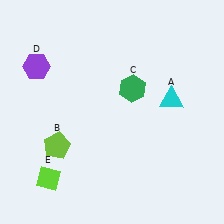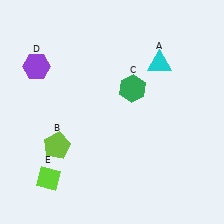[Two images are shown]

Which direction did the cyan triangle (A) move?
The cyan triangle (A) moved up.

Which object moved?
The cyan triangle (A) moved up.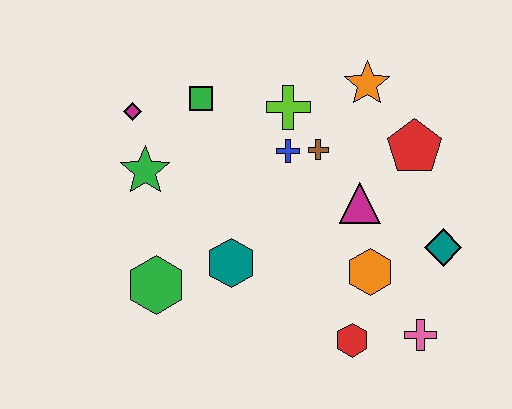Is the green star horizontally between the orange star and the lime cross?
No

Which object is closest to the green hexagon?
The teal hexagon is closest to the green hexagon.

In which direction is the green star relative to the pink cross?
The green star is to the left of the pink cross.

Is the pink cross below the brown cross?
Yes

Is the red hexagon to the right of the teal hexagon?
Yes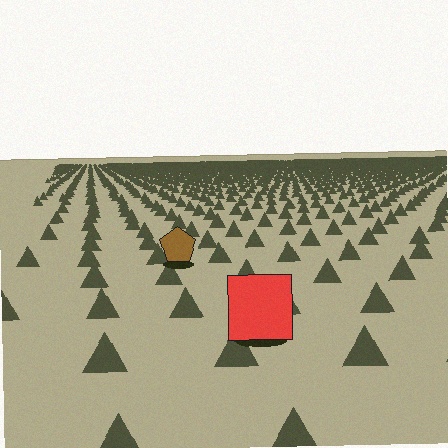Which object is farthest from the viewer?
The brown pentagon is farthest from the viewer. It appears smaller and the ground texture around it is denser.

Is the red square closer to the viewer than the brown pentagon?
Yes. The red square is closer — you can tell from the texture gradient: the ground texture is coarser near it.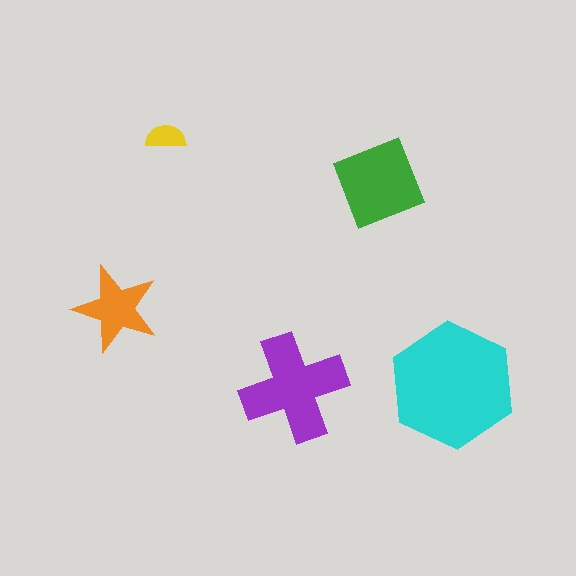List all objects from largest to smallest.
The cyan hexagon, the purple cross, the green diamond, the orange star, the yellow semicircle.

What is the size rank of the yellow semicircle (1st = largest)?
5th.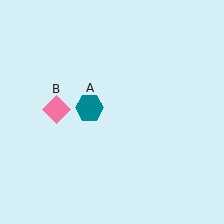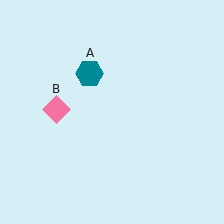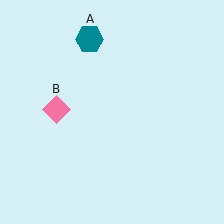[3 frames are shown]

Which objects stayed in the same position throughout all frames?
Pink diamond (object B) remained stationary.